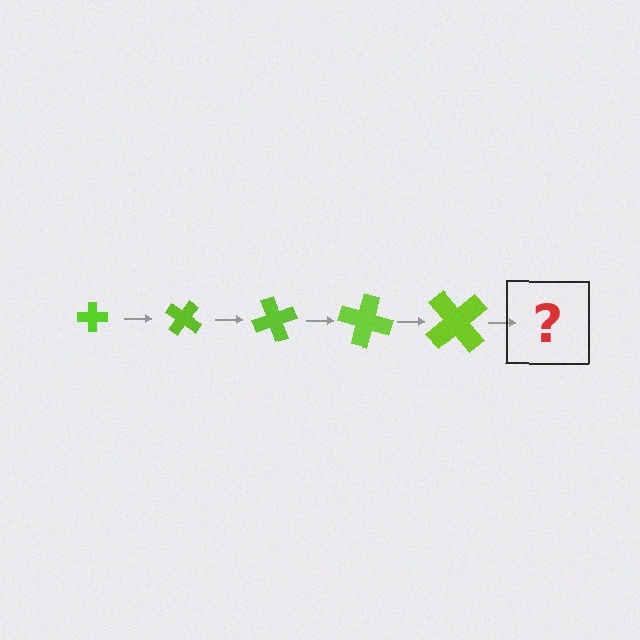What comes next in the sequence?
The next element should be a cross, larger than the previous one and rotated 175 degrees from the start.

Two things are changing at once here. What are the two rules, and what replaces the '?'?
The two rules are that the cross grows larger each step and it rotates 35 degrees each step. The '?' should be a cross, larger than the previous one and rotated 175 degrees from the start.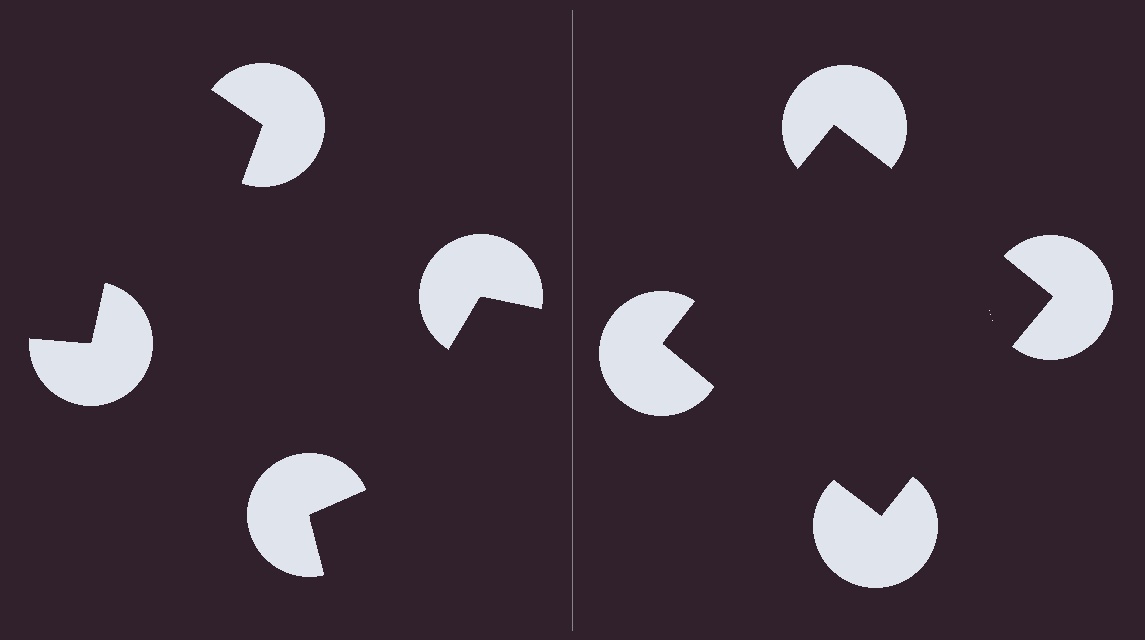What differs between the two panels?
The pac-man discs are positioned identically on both sides; only the wedge orientations differ. On the right they align to a square; on the left they are misaligned.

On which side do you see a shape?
An illusory square appears on the right side. On the left side the wedge cuts are rotated, so no coherent shape forms.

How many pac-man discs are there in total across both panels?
8 — 4 on each side.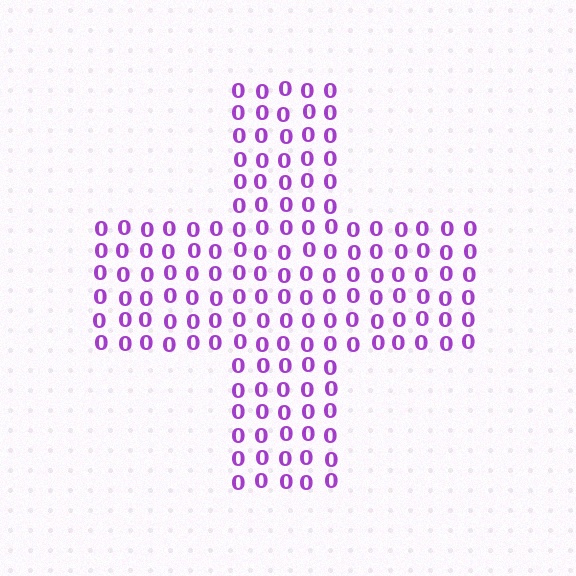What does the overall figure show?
The overall figure shows a cross.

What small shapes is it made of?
It is made of small digit 0's.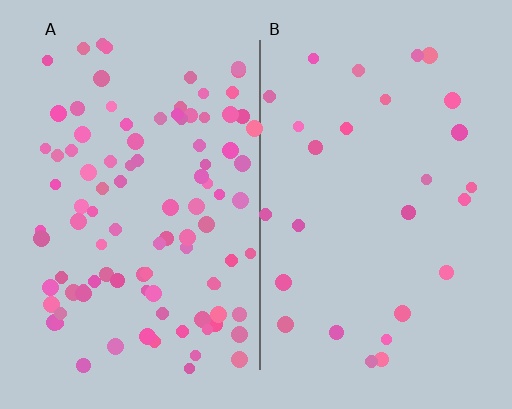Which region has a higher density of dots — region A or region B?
A (the left).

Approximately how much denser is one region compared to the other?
Approximately 3.6× — region A over region B.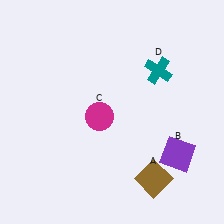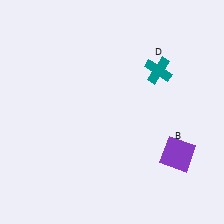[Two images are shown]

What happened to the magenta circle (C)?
The magenta circle (C) was removed in Image 2. It was in the bottom-left area of Image 1.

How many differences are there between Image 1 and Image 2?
There are 2 differences between the two images.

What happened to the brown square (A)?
The brown square (A) was removed in Image 2. It was in the bottom-right area of Image 1.